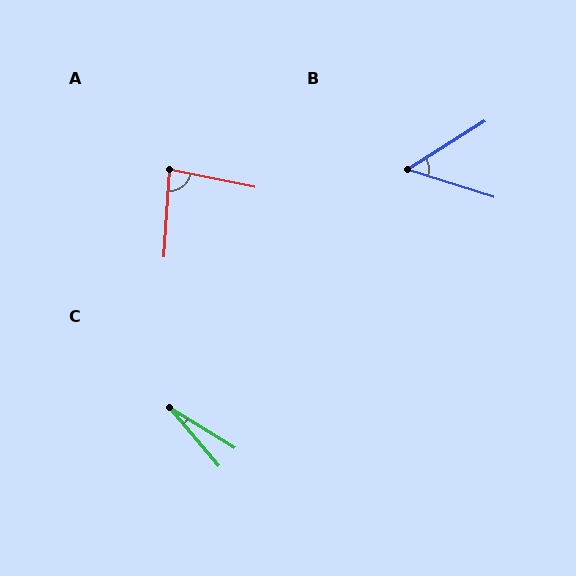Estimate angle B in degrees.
Approximately 50 degrees.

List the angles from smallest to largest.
C (18°), B (50°), A (82°).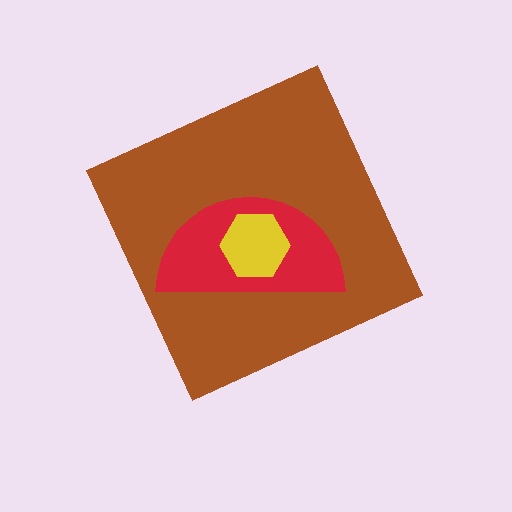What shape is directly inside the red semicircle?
The yellow hexagon.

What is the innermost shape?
The yellow hexagon.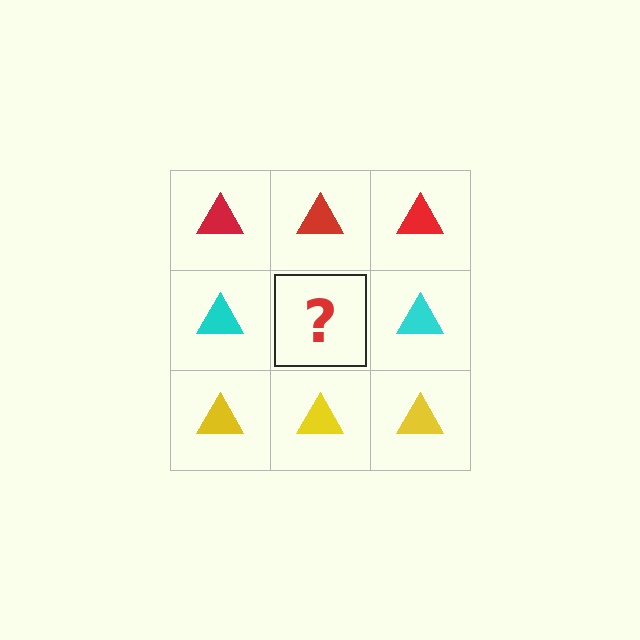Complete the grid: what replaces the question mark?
The question mark should be replaced with a cyan triangle.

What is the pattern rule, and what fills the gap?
The rule is that each row has a consistent color. The gap should be filled with a cyan triangle.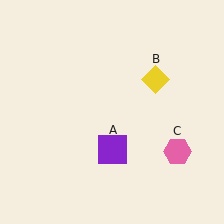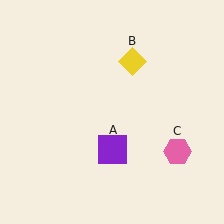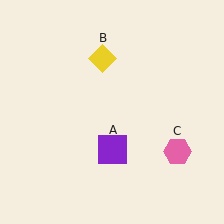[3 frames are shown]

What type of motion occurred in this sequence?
The yellow diamond (object B) rotated counterclockwise around the center of the scene.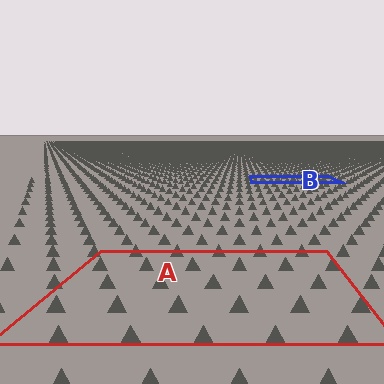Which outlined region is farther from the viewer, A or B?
Region B is farther from the viewer — the texture elements inside it appear smaller and more densely packed.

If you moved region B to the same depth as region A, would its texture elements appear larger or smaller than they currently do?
They would appear larger. At a closer depth, the same texture elements are projected at a bigger on-screen size.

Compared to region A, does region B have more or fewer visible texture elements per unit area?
Region B has more texture elements per unit area — they are packed more densely because it is farther away.